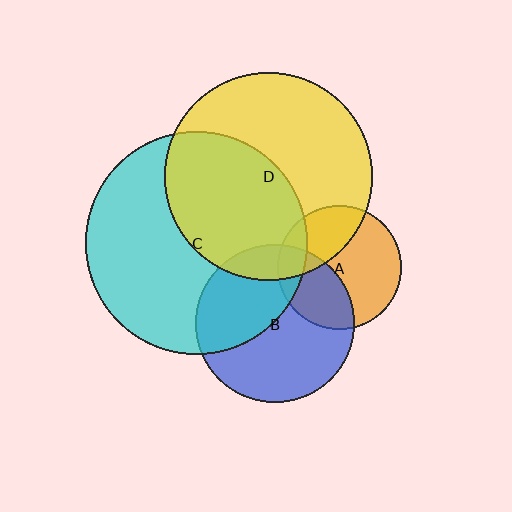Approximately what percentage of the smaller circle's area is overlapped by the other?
Approximately 15%.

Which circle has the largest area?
Circle C (cyan).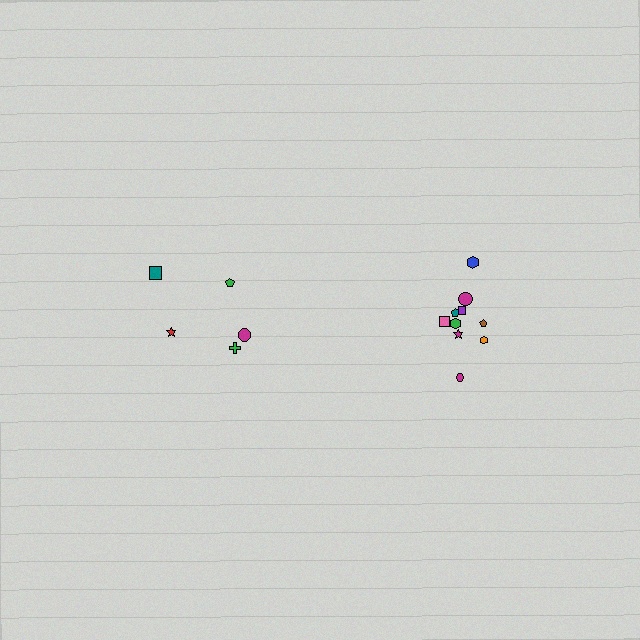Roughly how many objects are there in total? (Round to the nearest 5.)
Roughly 15 objects in total.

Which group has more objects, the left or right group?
The right group.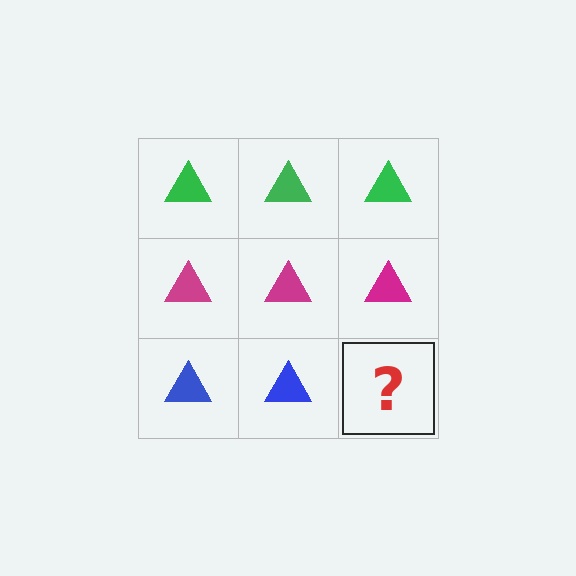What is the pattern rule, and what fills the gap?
The rule is that each row has a consistent color. The gap should be filled with a blue triangle.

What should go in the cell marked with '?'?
The missing cell should contain a blue triangle.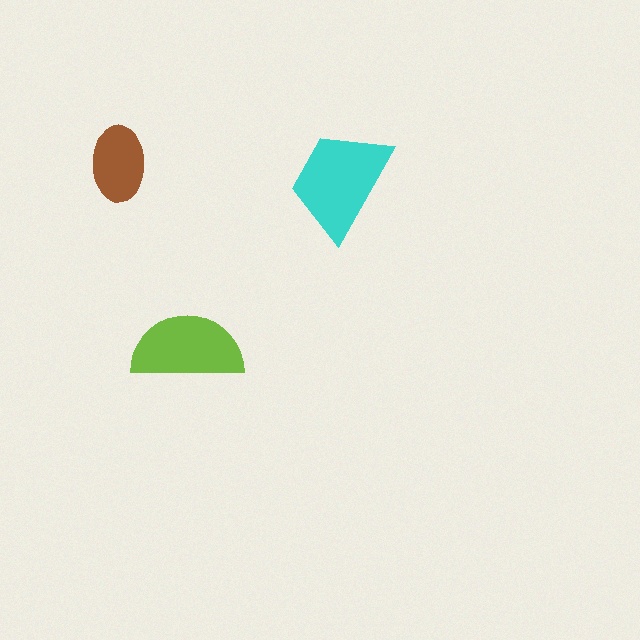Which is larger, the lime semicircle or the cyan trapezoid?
The cyan trapezoid.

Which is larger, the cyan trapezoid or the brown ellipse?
The cyan trapezoid.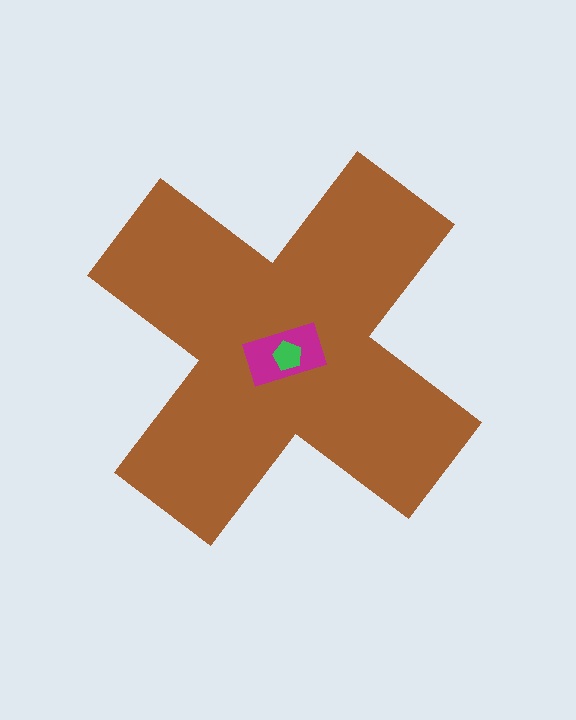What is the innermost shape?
The green pentagon.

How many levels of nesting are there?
3.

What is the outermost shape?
The brown cross.